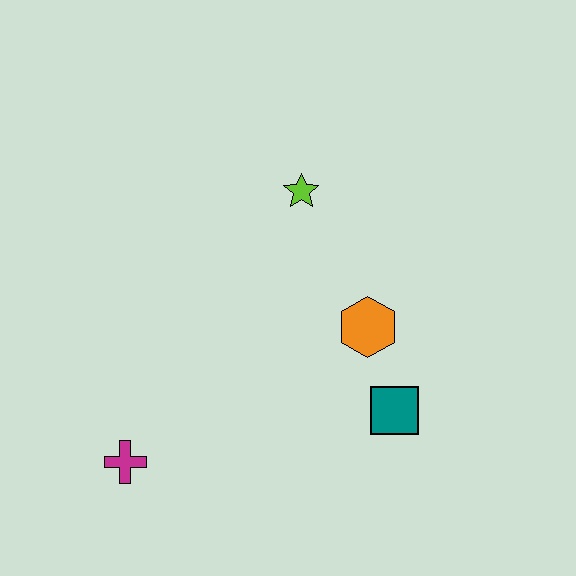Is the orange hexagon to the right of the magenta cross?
Yes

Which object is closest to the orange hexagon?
The teal square is closest to the orange hexagon.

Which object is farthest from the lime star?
The magenta cross is farthest from the lime star.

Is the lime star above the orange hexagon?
Yes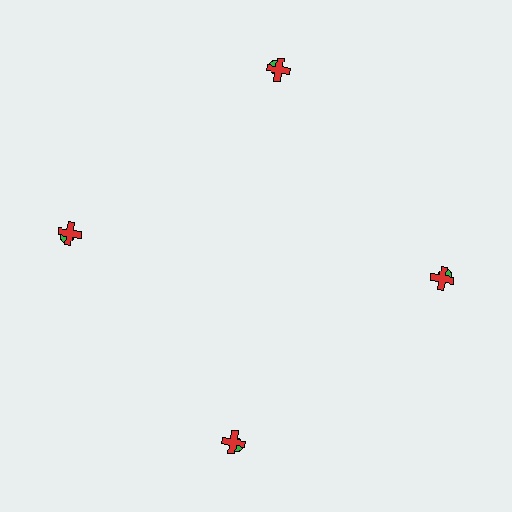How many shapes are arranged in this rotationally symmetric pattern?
There are 8 shapes, arranged in 4 groups of 2.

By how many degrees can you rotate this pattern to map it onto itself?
The pattern maps onto itself every 90 degrees of rotation.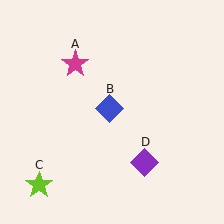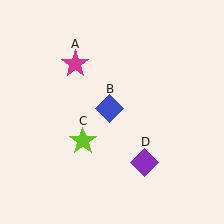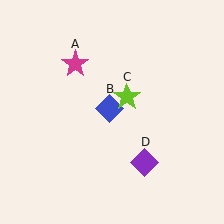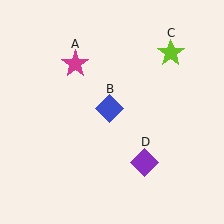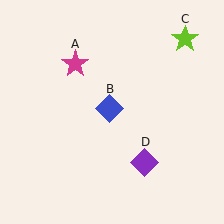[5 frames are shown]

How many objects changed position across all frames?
1 object changed position: lime star (object C).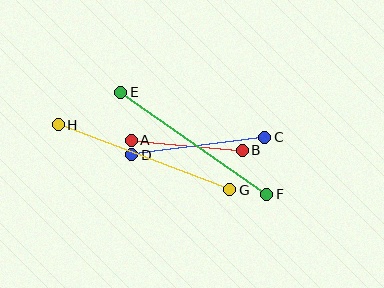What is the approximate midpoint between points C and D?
The midpoint is at approximately (198, 146) pixels.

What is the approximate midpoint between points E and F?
The midpoint is at approximately (194, 143) pixels.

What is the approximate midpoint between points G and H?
The midpoint is at approximately (144, 157) pixels.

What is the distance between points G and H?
The distance is approximately 183 pixels.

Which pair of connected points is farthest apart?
Points G and H are farthest apart.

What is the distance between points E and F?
The distance is approximately 178 pixels.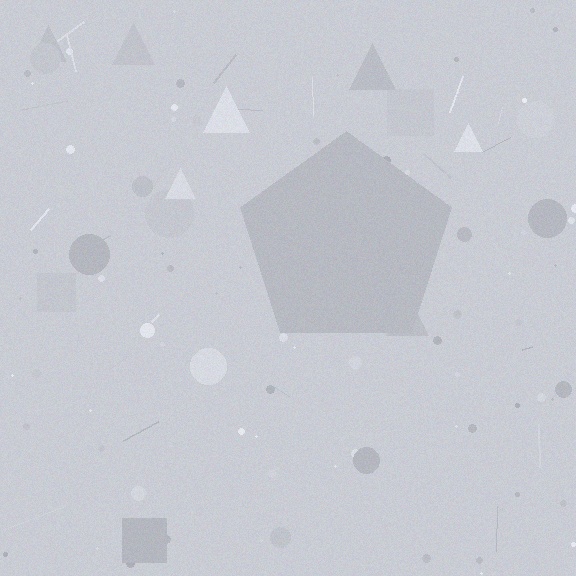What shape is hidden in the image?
A pentagon is hidden in the image.